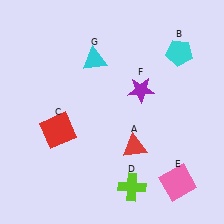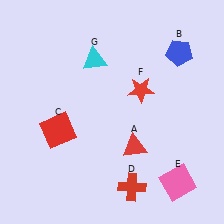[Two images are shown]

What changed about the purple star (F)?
In Image 1, F is purple. In Image 2, it changed to red.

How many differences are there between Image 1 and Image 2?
There are 3 differences between the two images.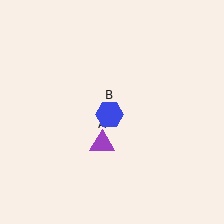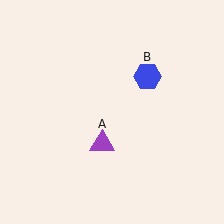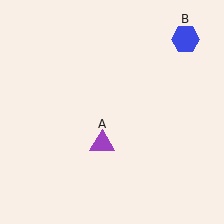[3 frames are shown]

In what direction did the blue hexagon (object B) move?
The blue hexagon (object B) moved up and to the right.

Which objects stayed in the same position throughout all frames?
Purple triangle (object A) remained stationary.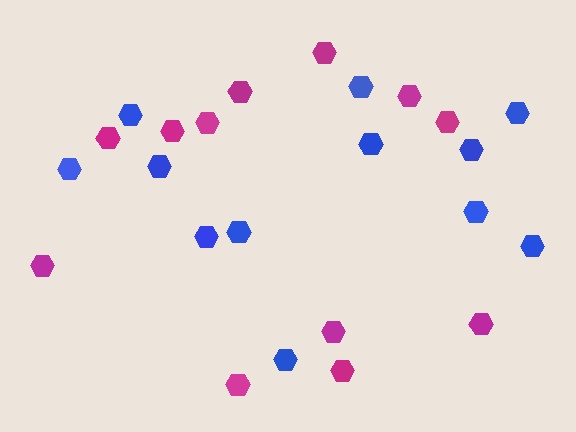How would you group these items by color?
There are 2 groups: one group of magenta hexagons (12) and one group of blue hexagons (12).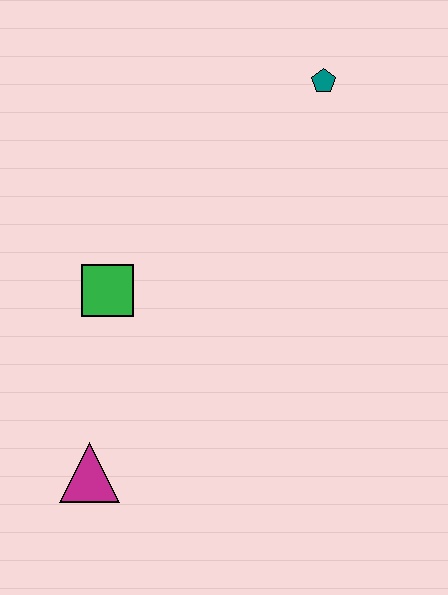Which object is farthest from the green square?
The teal pentagon is farthest from the green square.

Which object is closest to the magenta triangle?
The green square is closest to the magenta triangle.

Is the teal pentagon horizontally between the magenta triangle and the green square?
No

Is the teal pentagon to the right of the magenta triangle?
Yes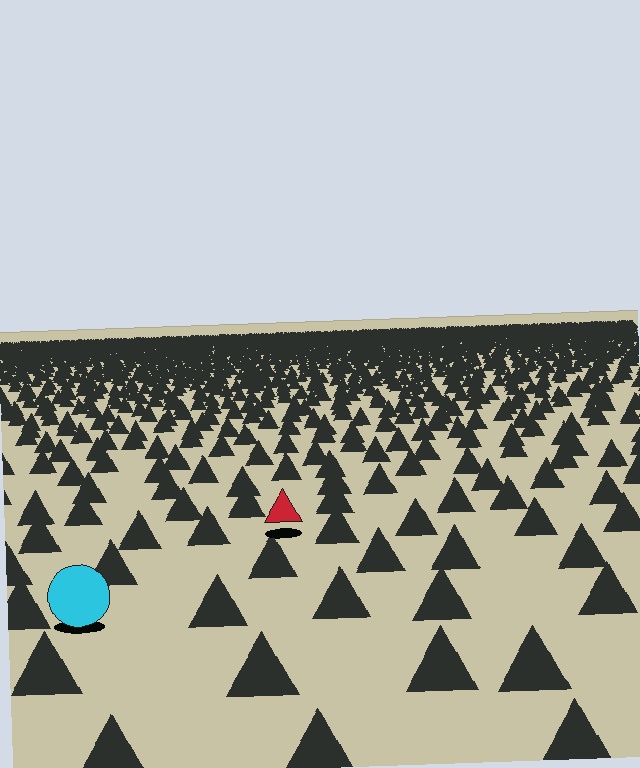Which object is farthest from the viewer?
The red triangle is farthest from the viewer. It appears smaller and the ground texture around it is denser.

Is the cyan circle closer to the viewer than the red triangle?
Yes. The cyan circle is closer — you can tell from the texture gradient: the ground texture is coarser near it.